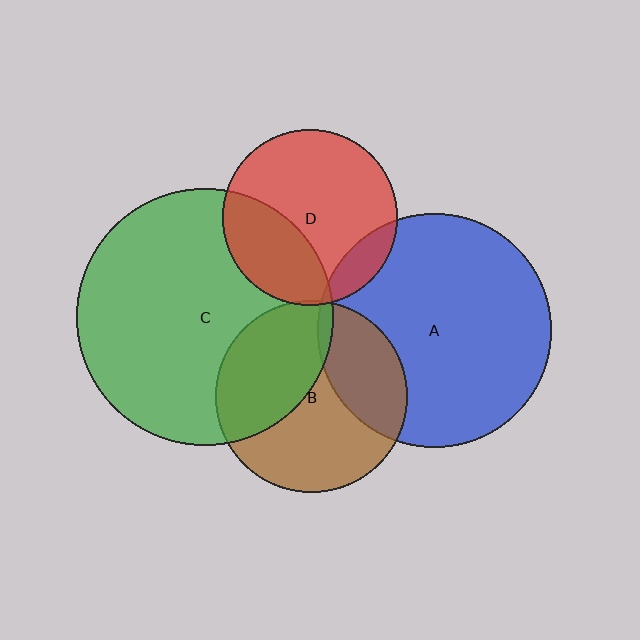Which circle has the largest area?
Circle C (green).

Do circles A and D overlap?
Yes.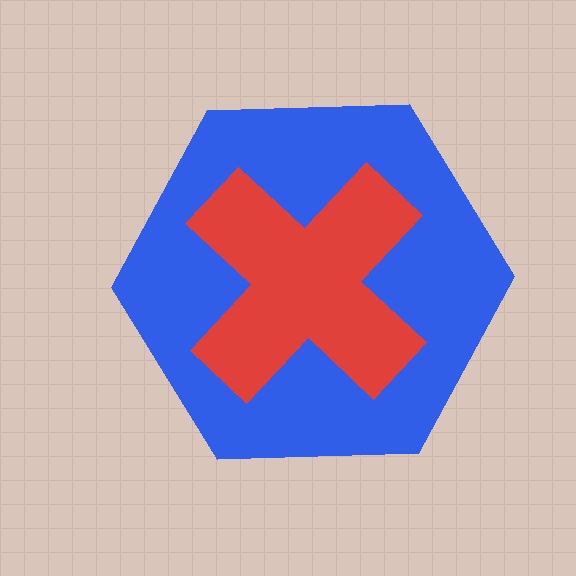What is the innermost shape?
The red cross.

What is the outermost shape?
The blue hexagon.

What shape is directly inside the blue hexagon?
The red cross.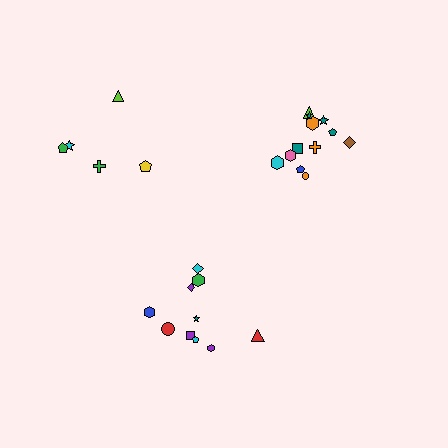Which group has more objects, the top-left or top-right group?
The top-right group.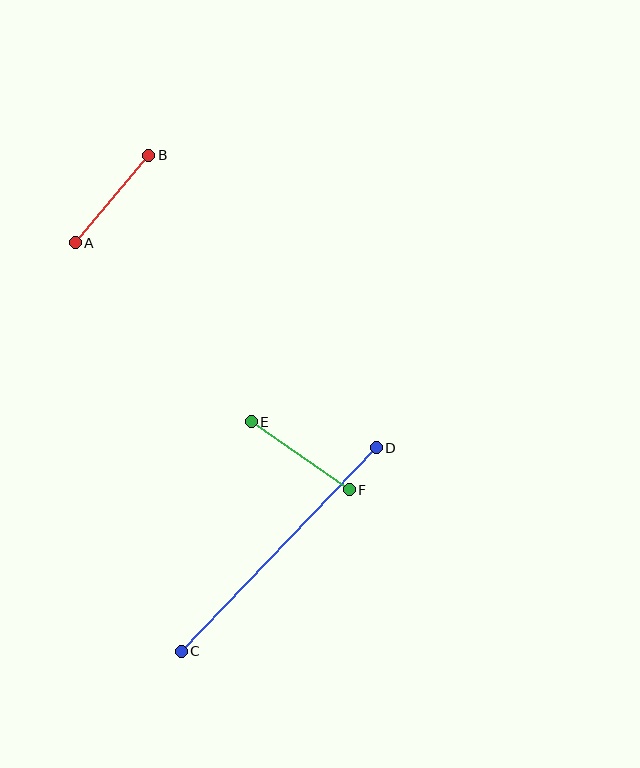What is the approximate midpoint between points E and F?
The midpoint is at approximately (300, 456) pixels.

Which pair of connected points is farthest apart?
Points C and D are farthest apart.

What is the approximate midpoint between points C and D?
The midpoint is at approximately (279, 549) pixels.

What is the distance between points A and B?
The distance is approximately 114 pixels.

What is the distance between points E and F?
The distance is approximately 119 pixels.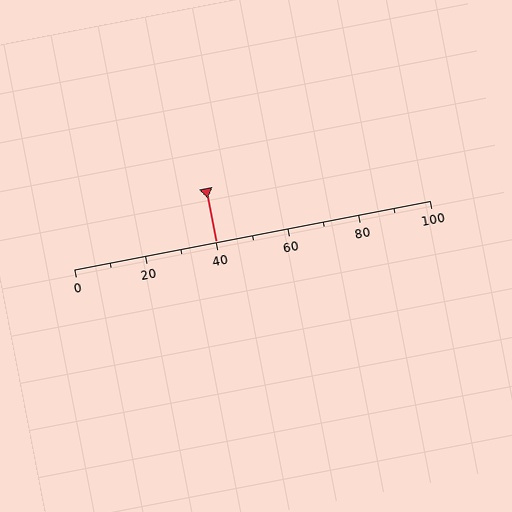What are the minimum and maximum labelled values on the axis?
The axis runs from 0 to 100.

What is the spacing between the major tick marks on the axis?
The major ticks are spaced 20 apart.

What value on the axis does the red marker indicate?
The marker indicates approximately 40.